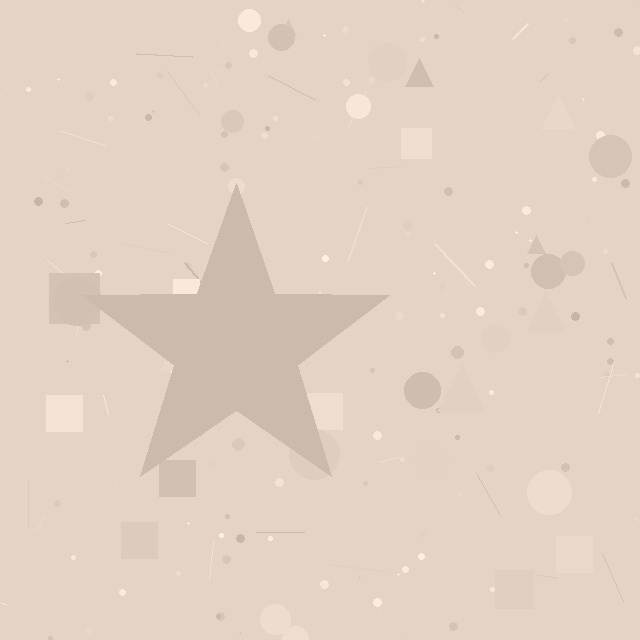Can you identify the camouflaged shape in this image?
The camouflaged shape is a star.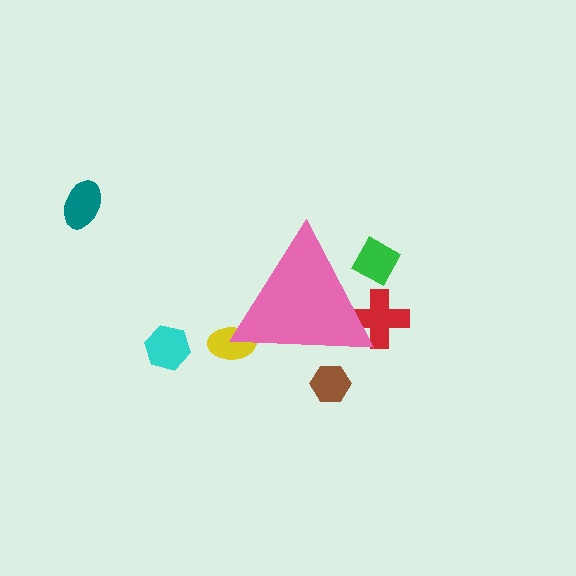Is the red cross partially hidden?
Yes, the red cross is partially hidden behind the pink triangle.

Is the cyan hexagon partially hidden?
No, the cyan hexagon is fully visible.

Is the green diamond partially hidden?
Yes, the green diamond is partially hidden behind the pink triangle.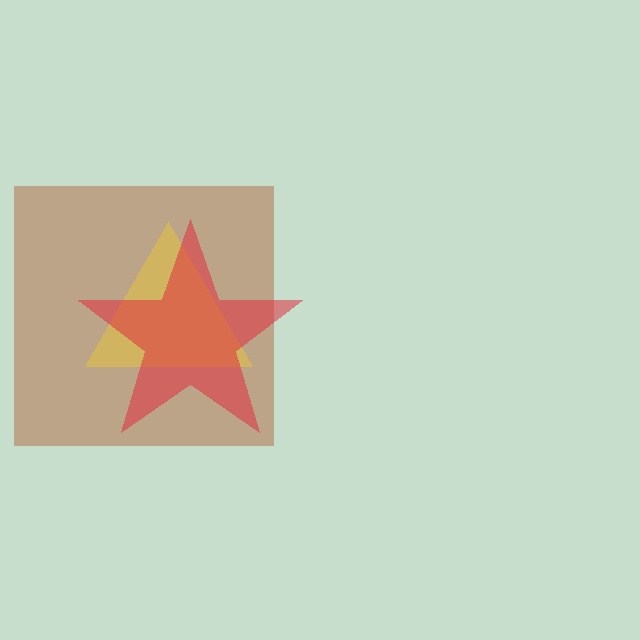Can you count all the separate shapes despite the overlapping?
Yes, there are 3 separate shapes.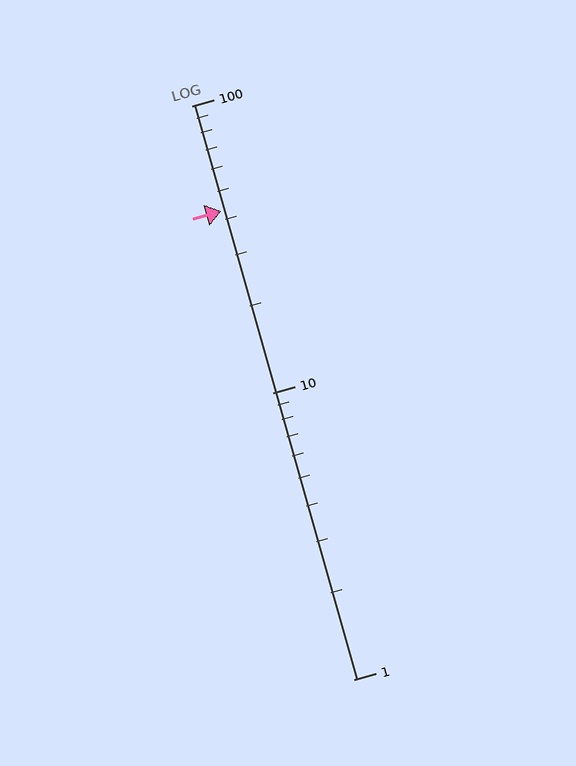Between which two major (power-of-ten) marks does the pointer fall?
The pointer is between 10 and 100.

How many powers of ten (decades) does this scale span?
The scale spans 2 decades, from 1 to 100.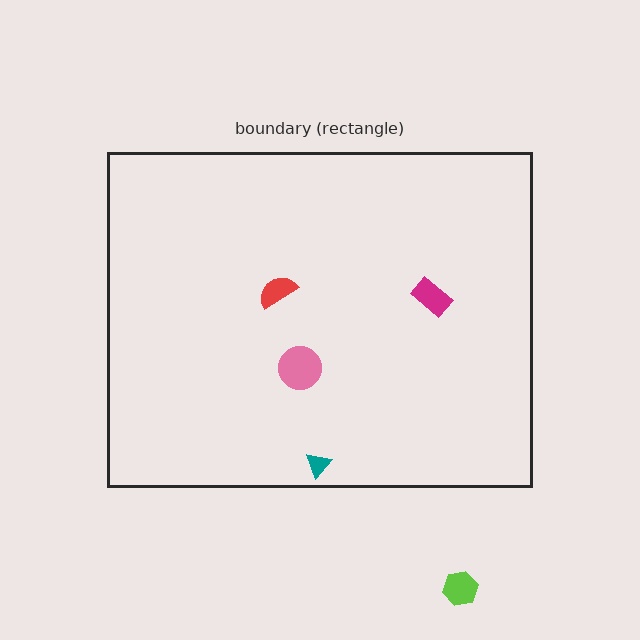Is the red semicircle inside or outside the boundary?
Inside.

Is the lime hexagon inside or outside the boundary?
Outside.